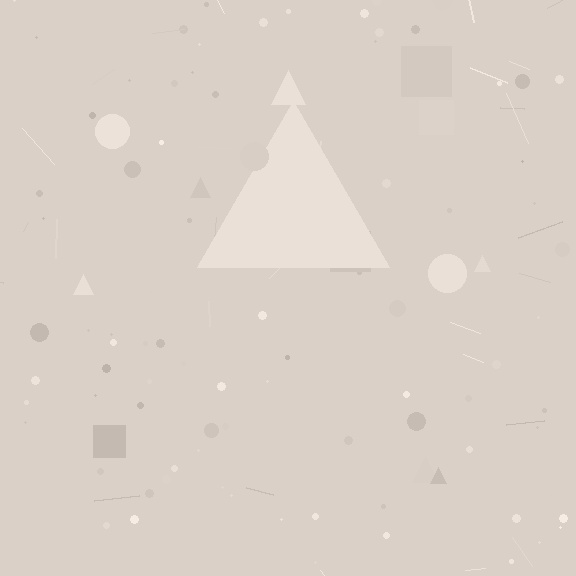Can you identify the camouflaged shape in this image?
The camouflaged shape is a triangle.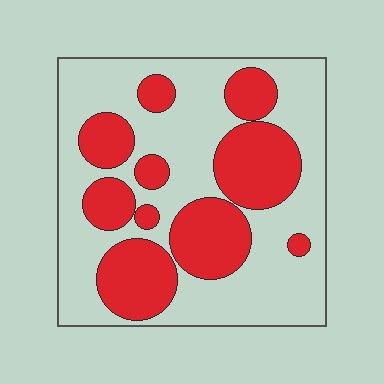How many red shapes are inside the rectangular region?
10.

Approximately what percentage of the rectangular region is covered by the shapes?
Approximately 35%.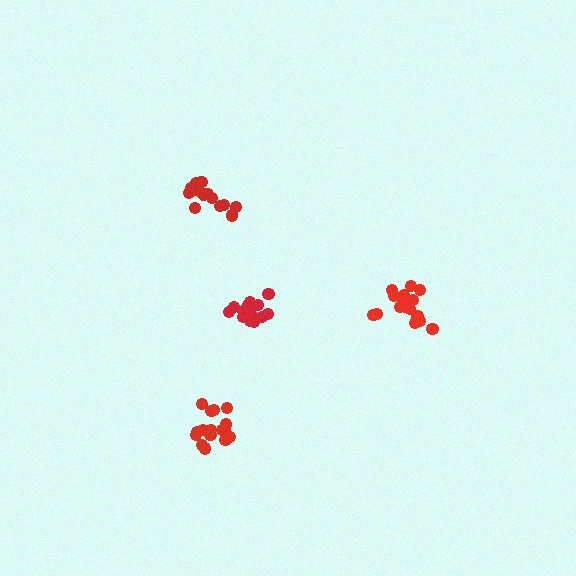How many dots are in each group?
Group 1: 16 dots, Group 2: 14 dots, Group 3: 17 dots, Group 4: 16 dots (63 total).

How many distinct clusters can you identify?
There are 4 distinct clusters.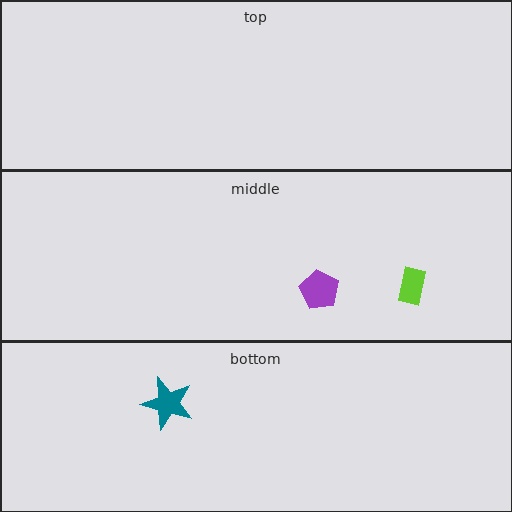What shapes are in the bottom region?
The teal star.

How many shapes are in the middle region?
2.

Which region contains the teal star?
The bottom region.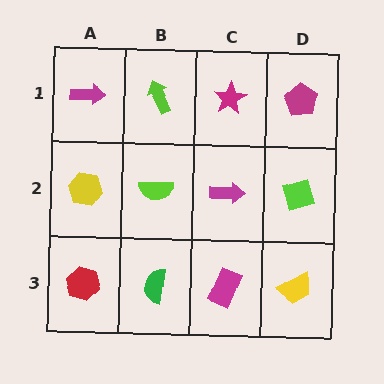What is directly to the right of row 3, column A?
A green semicircle.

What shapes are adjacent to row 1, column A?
A yellow hexagon (row 2, column A), a lime arrow (row 1, column B).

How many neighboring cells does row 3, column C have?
3.